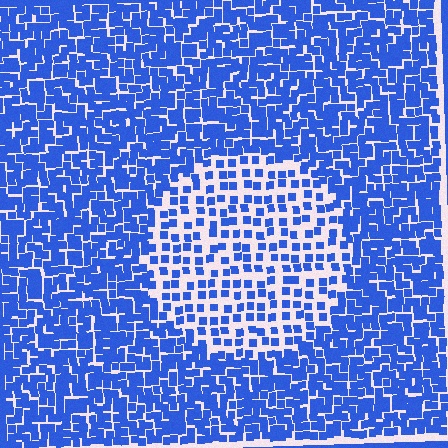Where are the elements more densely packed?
The elements are more densely packed outside the circle boundary.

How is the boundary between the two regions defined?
The boundary is defined by a change in element density (approximately 2.2x ratio). All elements are the same color, size, and shape.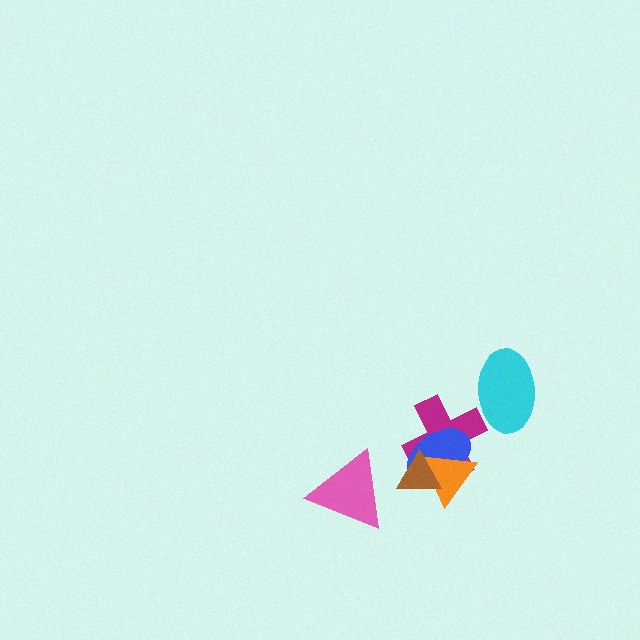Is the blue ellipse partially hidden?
Yes, it is partially covered by another shape.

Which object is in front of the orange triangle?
The brown triangle is in front of the orange triangle.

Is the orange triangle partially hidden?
Yes, it is partially covered by another shape.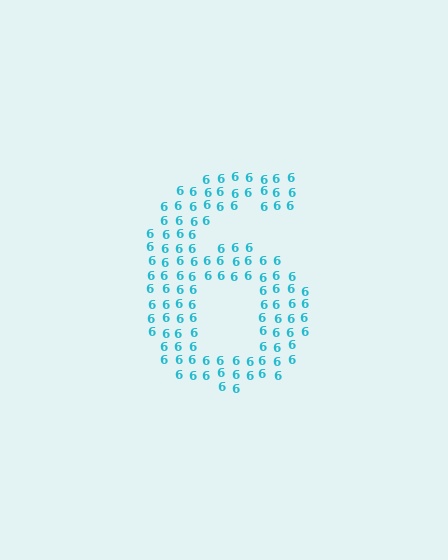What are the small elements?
The small elements are digit 6's.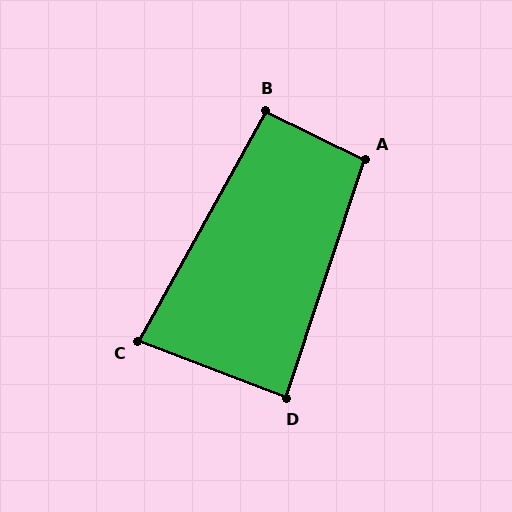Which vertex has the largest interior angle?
A, at approximately 98 degrees.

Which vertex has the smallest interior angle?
C, at approximately 82 degrees.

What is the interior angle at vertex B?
Approximately 93 degrees (approximately right).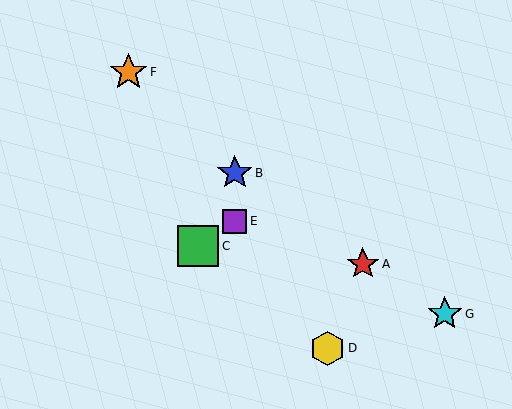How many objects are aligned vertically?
2 objects (B, E) are aligned vertically.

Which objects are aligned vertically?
Objects B, E are aligned vertically.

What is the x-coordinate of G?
Object G is at x≈445.